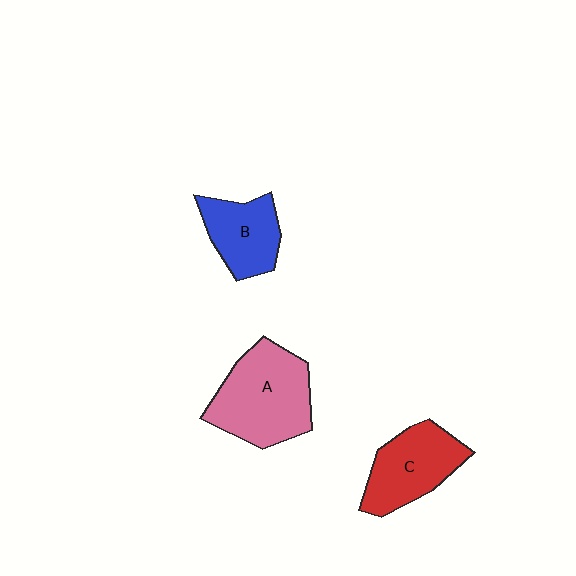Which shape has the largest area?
Shape A (pink).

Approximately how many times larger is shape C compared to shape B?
Approximately 1.2 times.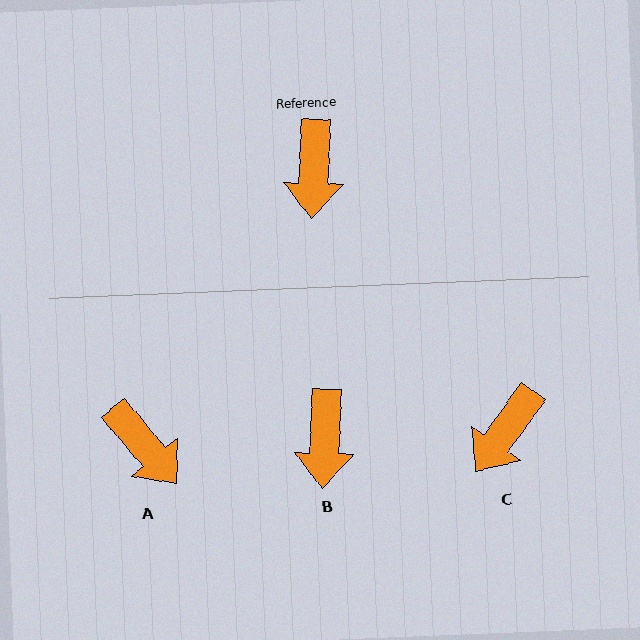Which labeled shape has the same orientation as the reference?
B.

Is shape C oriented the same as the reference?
No, it is off by about 33 degrees.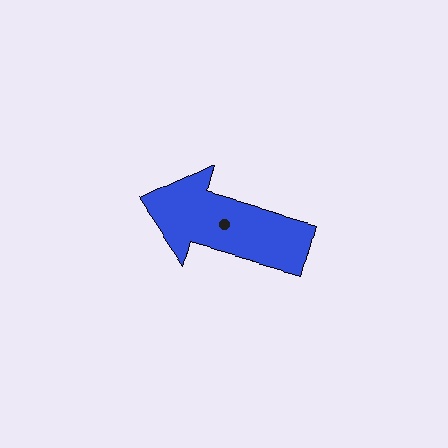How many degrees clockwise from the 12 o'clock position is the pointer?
Approximately 285 degrees.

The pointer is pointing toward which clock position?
Roughly 10 o'clock.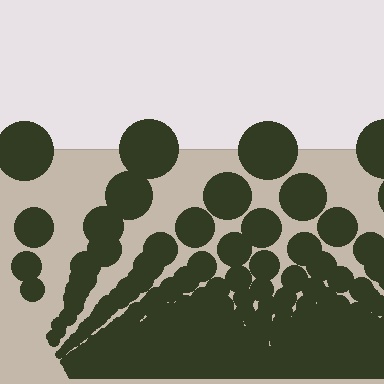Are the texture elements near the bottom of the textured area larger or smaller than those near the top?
Smaller. The gradient is inverted — elements near the bottom are smaller and denser.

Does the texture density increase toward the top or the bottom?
Density increases toward the bottom.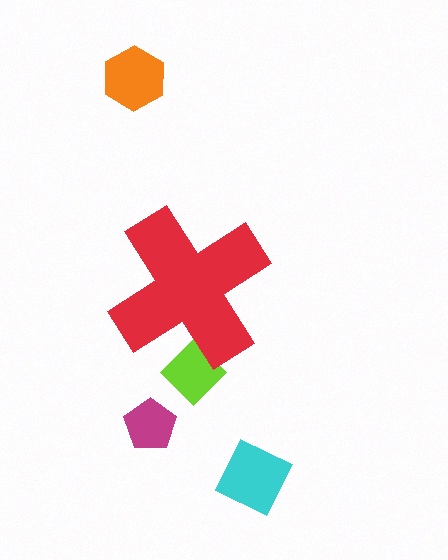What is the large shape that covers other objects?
A red cross.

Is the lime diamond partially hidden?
Yes, the lime diamond is partially hidden behind the red cross.